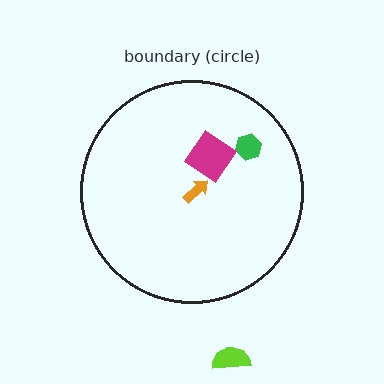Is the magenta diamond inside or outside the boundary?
Inside.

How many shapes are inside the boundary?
3 inside, 1 outside.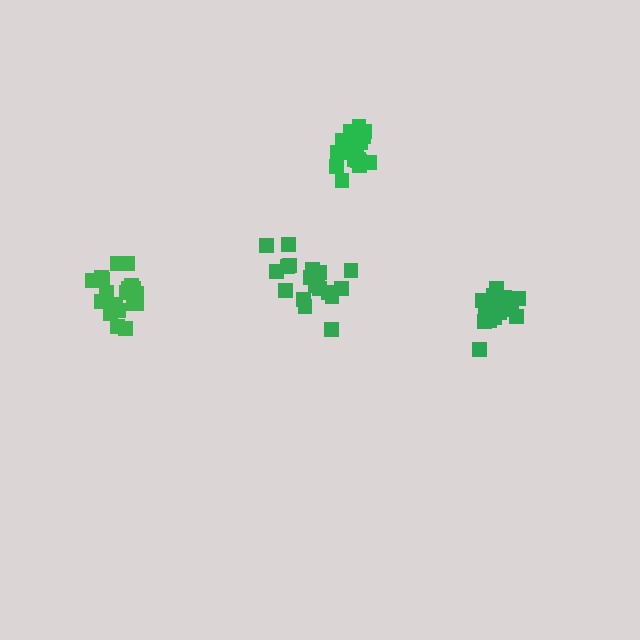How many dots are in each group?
Group 1: 19 dots, Group 2: 19 dots, Group 3: 21 dots, Group 4: 21 dots (80 total).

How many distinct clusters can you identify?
There are 4 distinct clusters.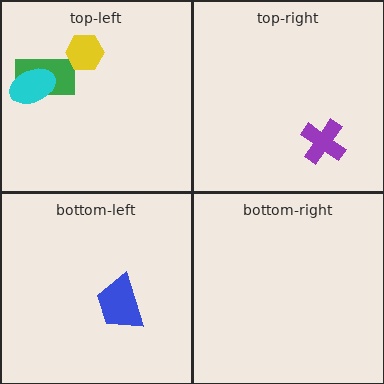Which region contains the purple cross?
The top-right region.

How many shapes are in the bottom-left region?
1.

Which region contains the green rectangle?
The top-left region.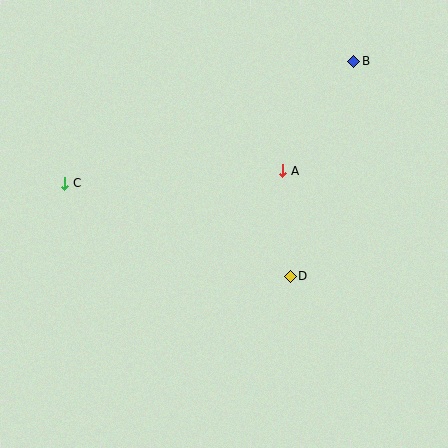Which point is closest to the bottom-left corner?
Point C is closest to the bottom-left corner.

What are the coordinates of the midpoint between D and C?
The midpoint between D and C is at (177, 230).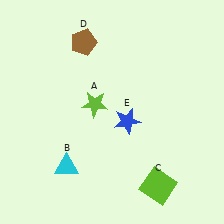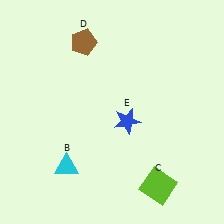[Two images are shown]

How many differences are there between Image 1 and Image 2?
There is 1 difference between the two images.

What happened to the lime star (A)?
The lime star (A) was removed in Image 2. It was in the top-left area of Image 1.